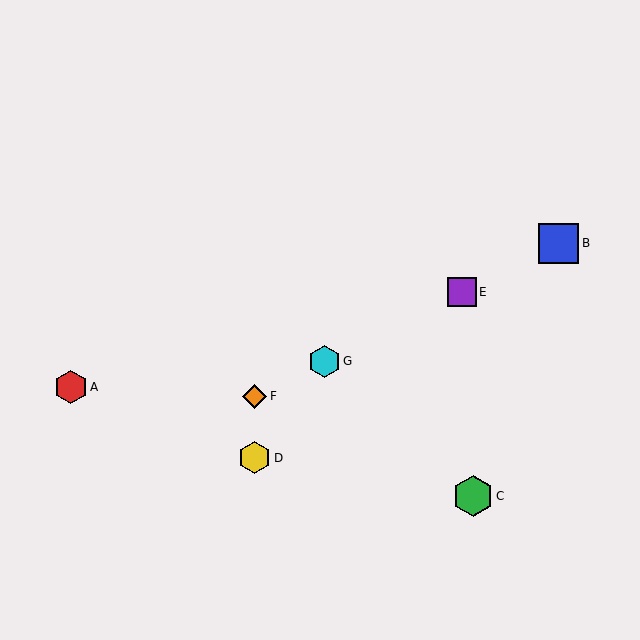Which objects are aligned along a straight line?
Objects B, E, F, G are aligned along a straight line.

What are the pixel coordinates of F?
Object F is at (255, 396).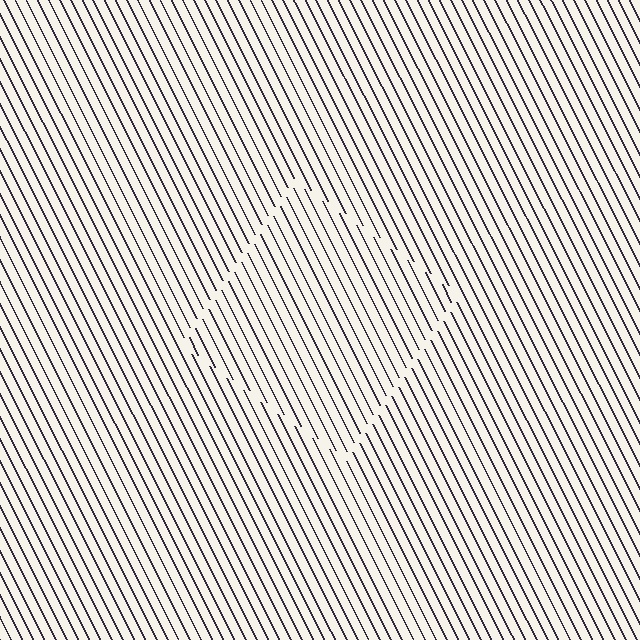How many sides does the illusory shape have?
4 sides — the line-ends trace a square.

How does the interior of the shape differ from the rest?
The interior of the shape contains the same grating, shifted by half a period — the contour is defined by the phase discontinuity where line-ends from the inner and outer gratings abut.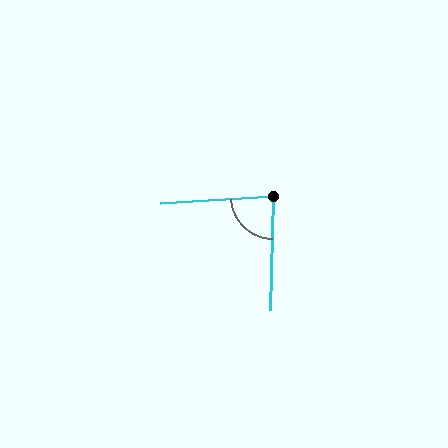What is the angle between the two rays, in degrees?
Approximately 85 degrees.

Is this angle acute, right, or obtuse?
It is approximately a right angle.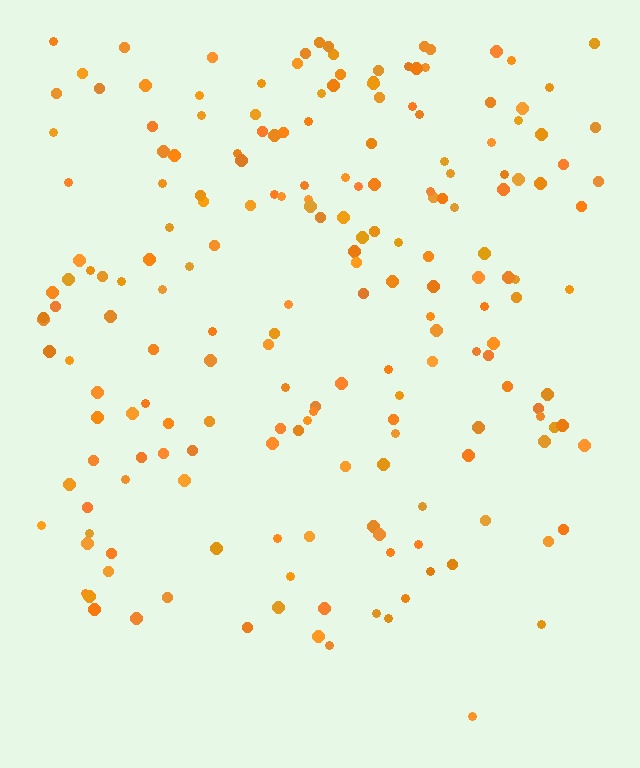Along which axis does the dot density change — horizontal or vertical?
Vertical.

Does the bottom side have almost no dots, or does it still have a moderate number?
Still a moderate number, just noticeably fewer than the top.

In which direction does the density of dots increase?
From bottom to top, with the top side densest.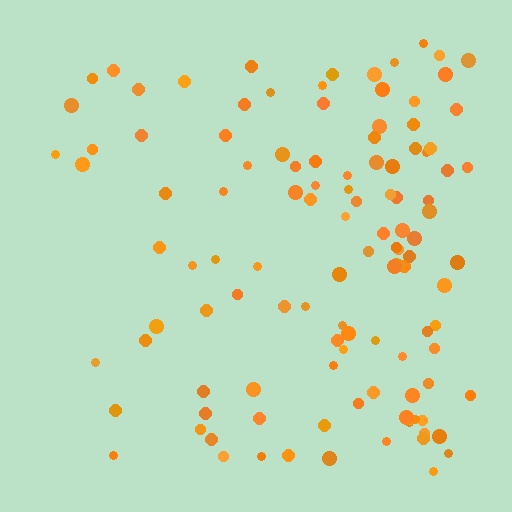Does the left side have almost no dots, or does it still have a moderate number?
Still a moderate number, just noticeably fewer than the right.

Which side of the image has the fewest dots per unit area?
The left.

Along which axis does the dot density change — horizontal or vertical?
Horizontal.